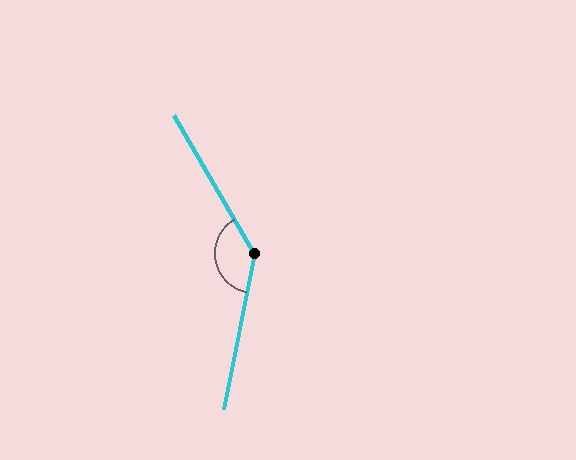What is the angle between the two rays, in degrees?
Approximately 138 degrees.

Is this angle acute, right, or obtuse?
It is obtuse.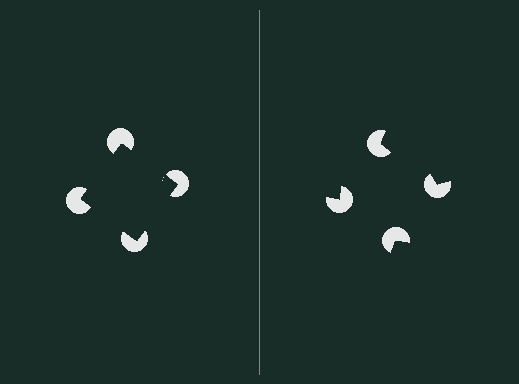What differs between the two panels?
The pac-man discs are positioned identically on both sides; only the wedge orientations differ. On the left they align to a square; on the right they are misaligned.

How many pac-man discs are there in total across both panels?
8 — 4 on each side.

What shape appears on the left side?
An illusory square.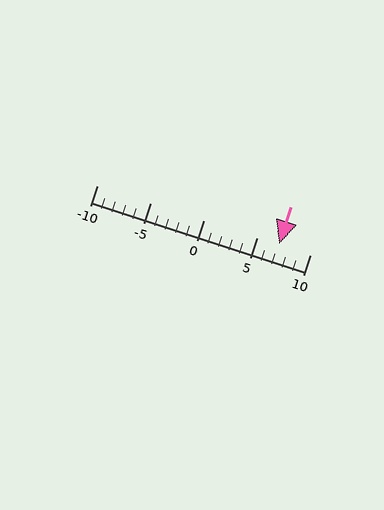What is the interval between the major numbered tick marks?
The major tick marks are spaced 5 units apart.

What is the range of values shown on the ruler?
The ruler shows values from -10 to 10.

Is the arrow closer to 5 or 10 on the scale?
The arrow is closer to 5.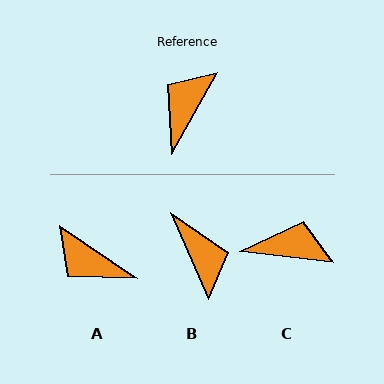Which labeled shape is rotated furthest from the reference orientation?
B, about 127 degrees away.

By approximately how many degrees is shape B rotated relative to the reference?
Approximately 127 degrees clockwise.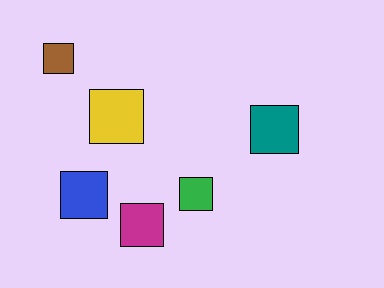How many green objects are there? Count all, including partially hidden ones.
There is 1 green object.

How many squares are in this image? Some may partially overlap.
There are 6 squares.